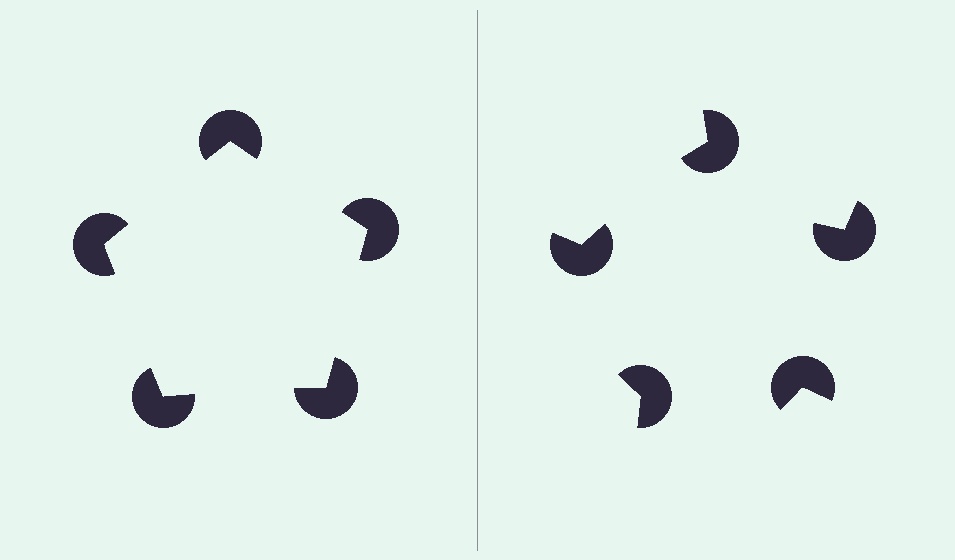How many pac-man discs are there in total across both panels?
10 — 5 on each side.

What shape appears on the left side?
An illusory pentagon.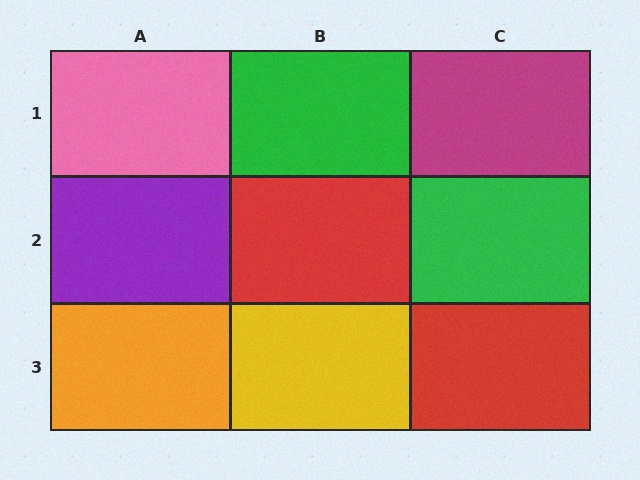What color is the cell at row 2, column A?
Purple.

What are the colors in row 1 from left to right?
Pink, green, magenta.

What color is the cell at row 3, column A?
Orange.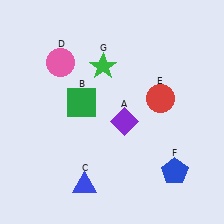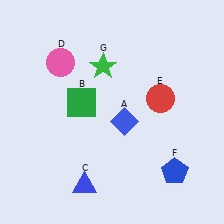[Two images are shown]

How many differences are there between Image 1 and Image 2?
There is 1 difference between the two images.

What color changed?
The diamond (A) changed from purple in Image 1 to blue in Image 2.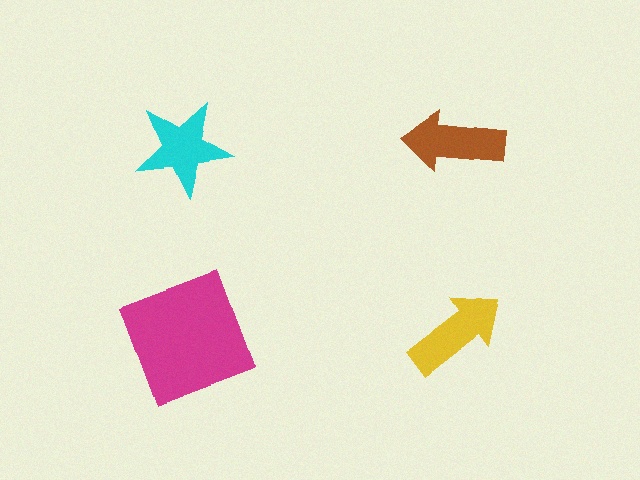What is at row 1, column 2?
A brown arrow.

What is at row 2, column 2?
A yellow arrow.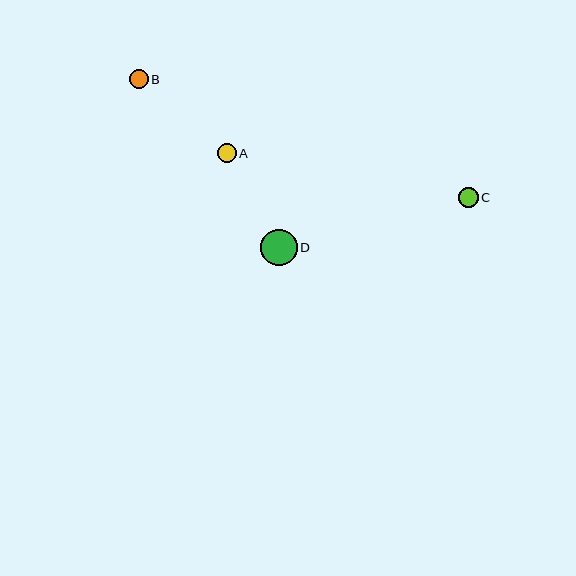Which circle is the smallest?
Circle B is the smallest with a size of approximately 19 pixels.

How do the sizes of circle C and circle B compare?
Circle C and circle B are approximately the same size.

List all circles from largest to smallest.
From largest to smallest: D, C, A, B.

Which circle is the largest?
Circle D is the largest with a size of approximately 37 pixels.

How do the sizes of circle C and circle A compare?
Circle C and circle A are approximately the same size.